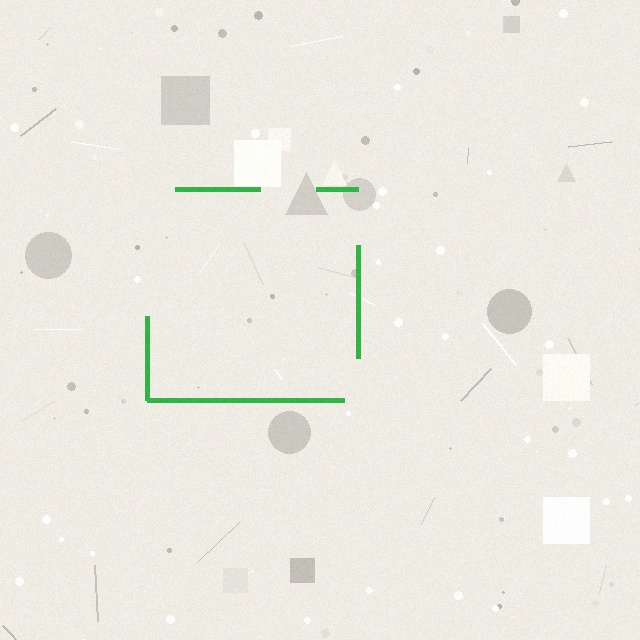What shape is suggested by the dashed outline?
The dashed outline suggests a square.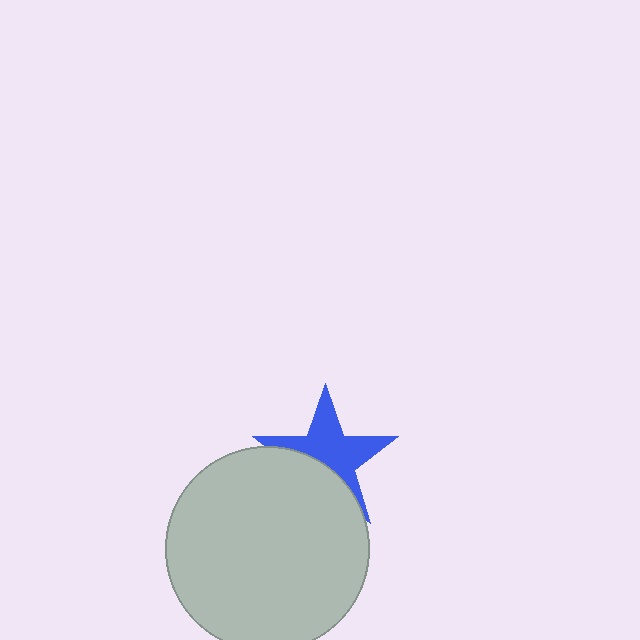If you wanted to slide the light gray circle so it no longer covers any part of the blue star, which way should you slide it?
Slide it down — that is the most direct way to separate the two shapes.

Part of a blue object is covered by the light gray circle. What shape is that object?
It is a star.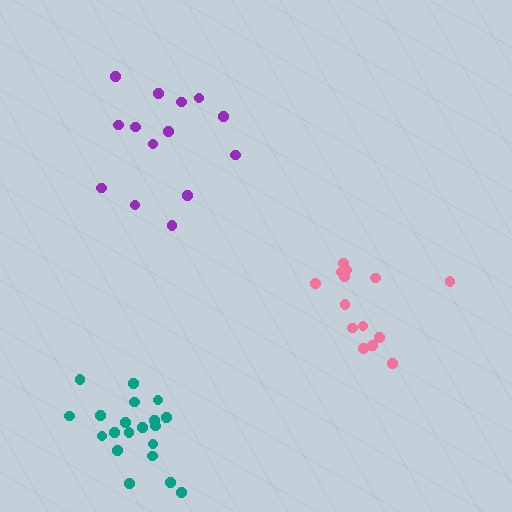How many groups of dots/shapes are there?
There are 3 groups.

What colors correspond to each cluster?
The clusters are colored: purple, pink, teal.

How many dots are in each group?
Group 1: 14 dots, Group 2: 14 dots, Group 3: 20 dots (48 total).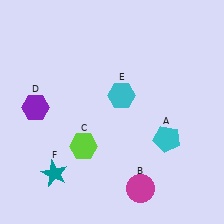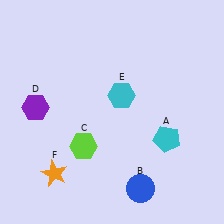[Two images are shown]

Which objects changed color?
B changed from magenta to blue. F changed from teal to orange.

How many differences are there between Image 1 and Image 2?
There are 2 differences between the two images.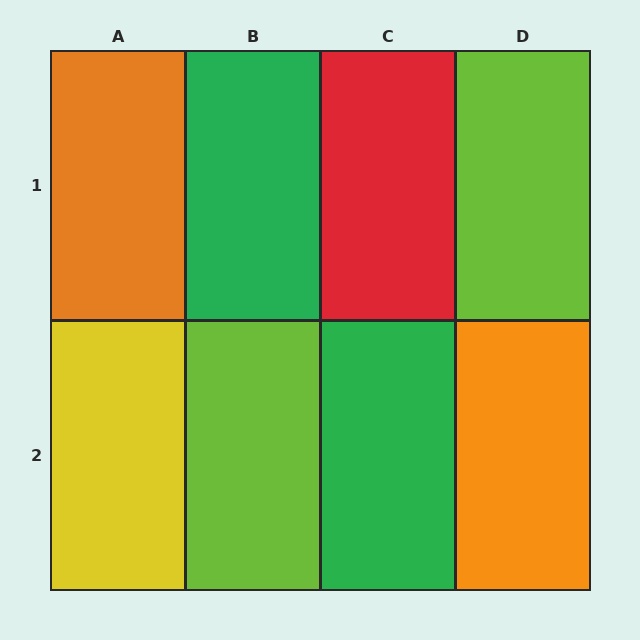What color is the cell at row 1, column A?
Orange.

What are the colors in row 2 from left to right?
Yellow, lime, green, orange.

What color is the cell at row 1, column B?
Green.